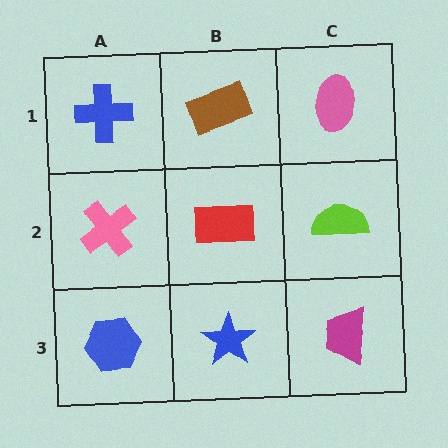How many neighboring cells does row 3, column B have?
3.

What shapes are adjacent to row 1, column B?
A red rectangle (row 2, column B), a blue cross (row 1, column A), a pink ellipse (row 1, column C).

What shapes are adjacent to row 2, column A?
A blue cross (row 1, column A), a blue hexagon (row 3, column A), a red rectangle (row 2, column B).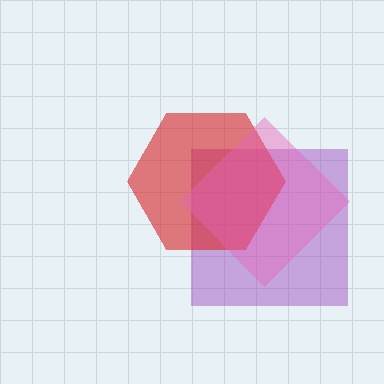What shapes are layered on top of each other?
The layered shapes are: a purple square, a red hexagon, a pink diamond.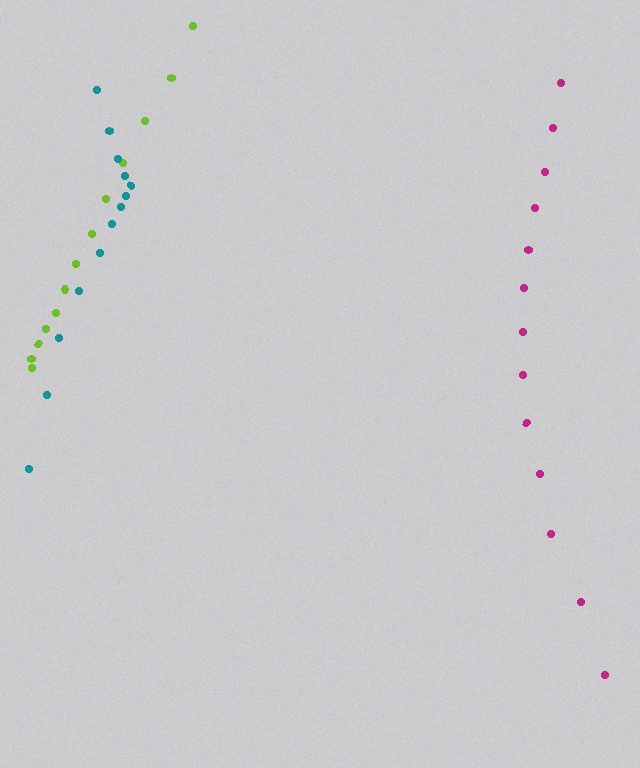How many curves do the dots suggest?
There are 3 distinct paths.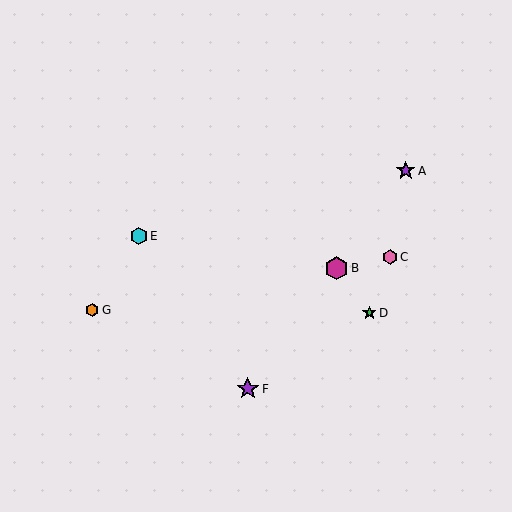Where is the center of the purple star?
The center of the purple star is at (248, 389).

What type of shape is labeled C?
Shape C is a pink hexagon.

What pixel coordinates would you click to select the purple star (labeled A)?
Click at (406, 171) to select the purple star A.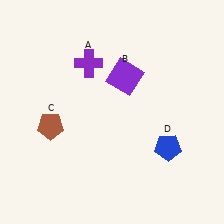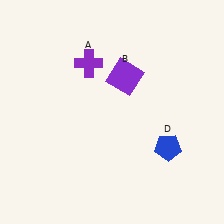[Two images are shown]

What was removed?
The brown pentagon (C) was removed in Image 2.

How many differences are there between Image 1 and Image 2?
There is 1 difference between the two images.